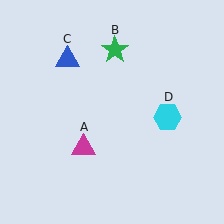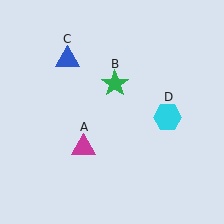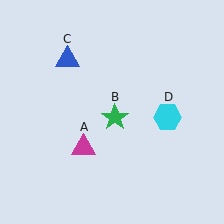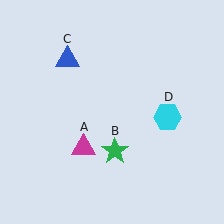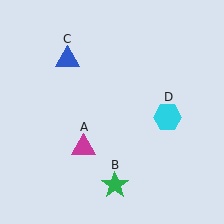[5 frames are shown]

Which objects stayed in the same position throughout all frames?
Magenta triangle (object A) and blue triangle (object C) and cyan hexagon (object D) remained stationary.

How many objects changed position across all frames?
1 object changed position: green star (object B).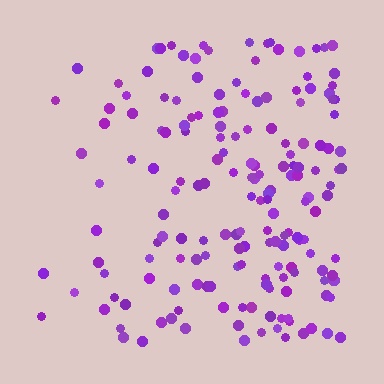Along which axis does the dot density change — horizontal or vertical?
Horizontal.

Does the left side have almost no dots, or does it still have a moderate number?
Still a moderate number, just noticeably fewer than the right.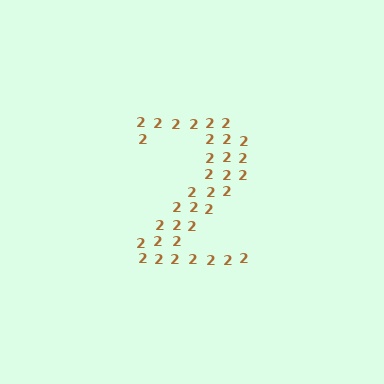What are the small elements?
The small elements are digit 2's.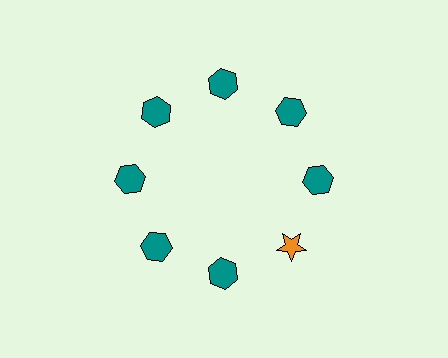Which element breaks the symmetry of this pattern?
The orange star at roughly the 4 o'clock position breaks the symmetry. All other shapes are teal hexagons.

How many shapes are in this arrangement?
There are 8 shapes arranged in a ring pattern.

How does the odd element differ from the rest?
It differs in both color (orange instead of teal) and shape (star instead of hexagon).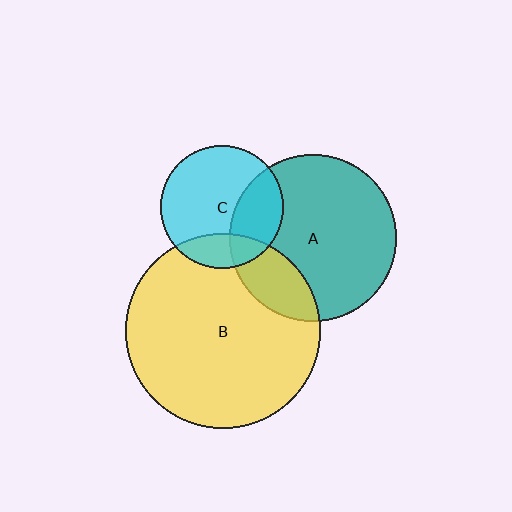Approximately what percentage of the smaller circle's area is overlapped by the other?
Approximately 20%.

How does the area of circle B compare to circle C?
Approximately 2.5 times.